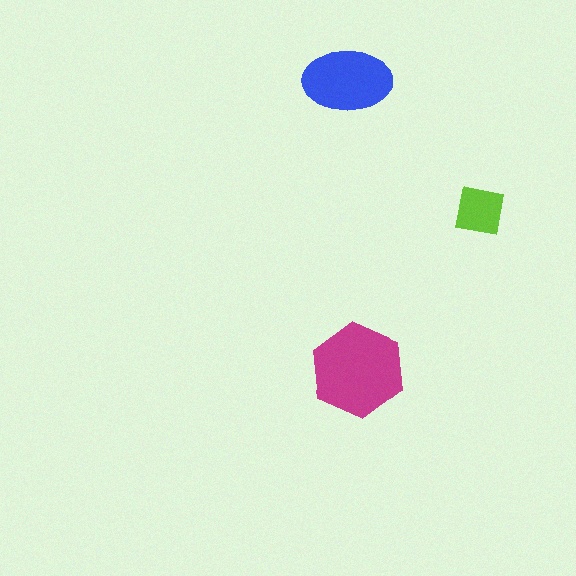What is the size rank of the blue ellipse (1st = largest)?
2nd.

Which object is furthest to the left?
The blue ellipse is leftmost.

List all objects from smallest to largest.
The lime square, the blue ellipse, the magenta hexagon.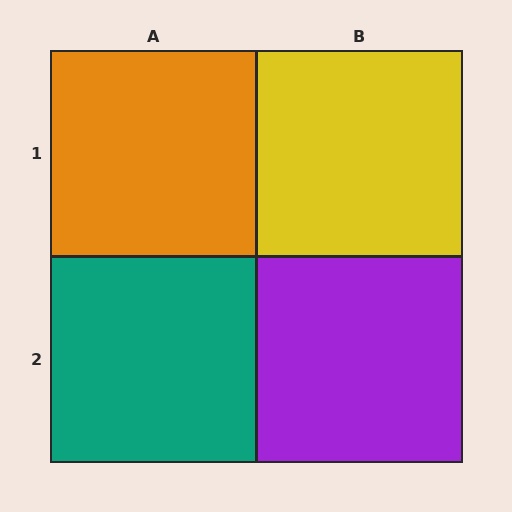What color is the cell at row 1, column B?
Yellow.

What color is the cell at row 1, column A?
Orange.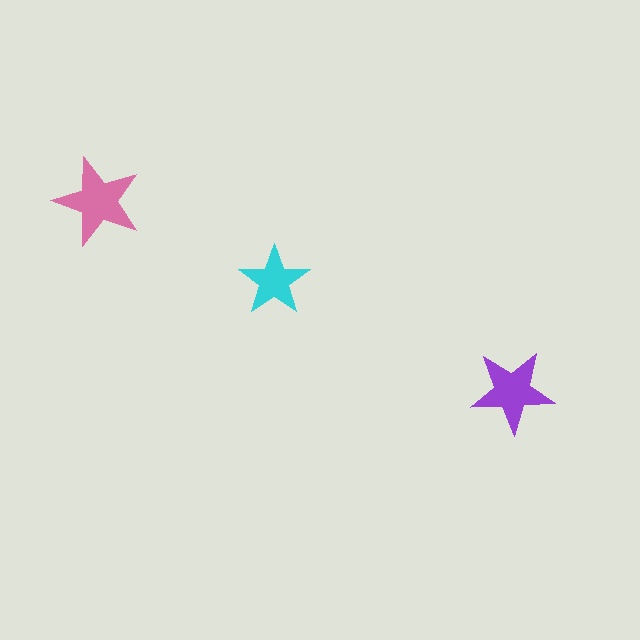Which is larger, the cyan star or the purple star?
The purple one.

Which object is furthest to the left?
The pink star is leftmost.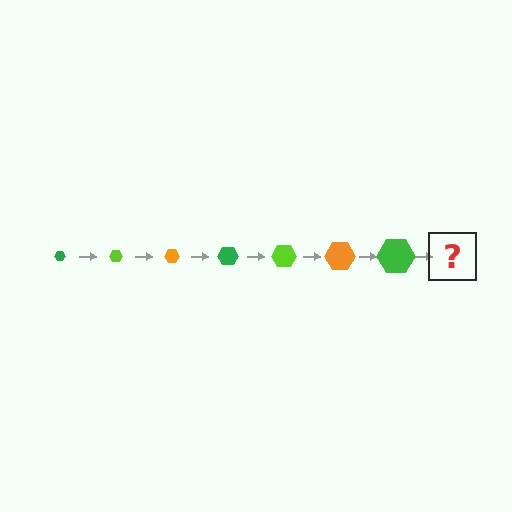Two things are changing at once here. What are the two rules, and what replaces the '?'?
The two rules are that the hexagon grows larger each step and the color cycles through green, lime, and orange. The '?' should be a lime hexagon, larger than the previous one.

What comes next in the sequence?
The next element should be a lime hexagon, larger than the previous one.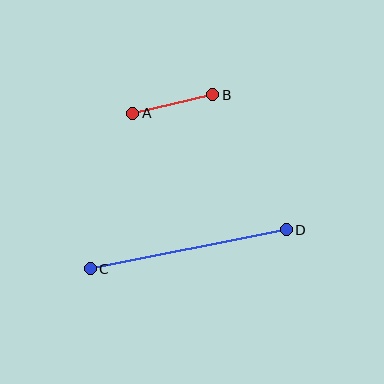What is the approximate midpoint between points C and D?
The midpoint is at approximately (188, 249) pixels.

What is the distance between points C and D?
The distance is approximately 200 pixels.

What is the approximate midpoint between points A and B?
The midpoint is at approximately (173, 104) pixels.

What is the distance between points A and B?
The distance is approximately 82 pixels.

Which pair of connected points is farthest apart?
Points C and D are farthest apart.